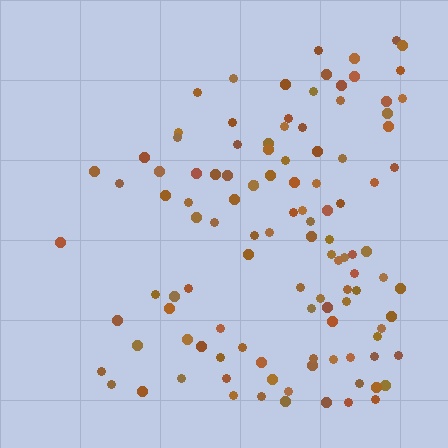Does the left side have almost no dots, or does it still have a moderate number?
Still a moderate number, just noticeably fewer than the right.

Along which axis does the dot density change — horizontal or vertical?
Horizontal.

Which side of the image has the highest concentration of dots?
The right.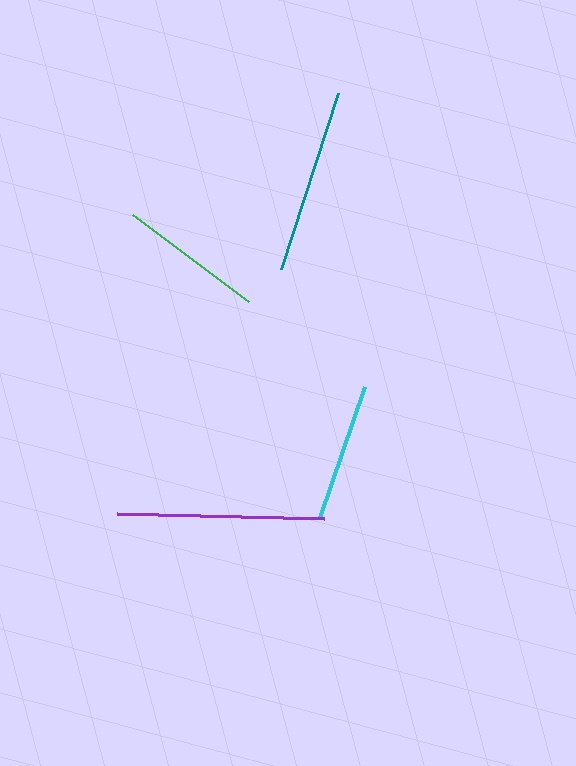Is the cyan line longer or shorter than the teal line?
The teal line is longer than the cyan line.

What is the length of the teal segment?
The teal segment is approximately 185 pixels long.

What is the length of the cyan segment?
The cyan segment is approximately 138 pixels long.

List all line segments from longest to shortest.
From longest to shortest: purple, teal, green, cyan.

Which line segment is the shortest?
The cyan line is the shortest at approximately 138 pixels.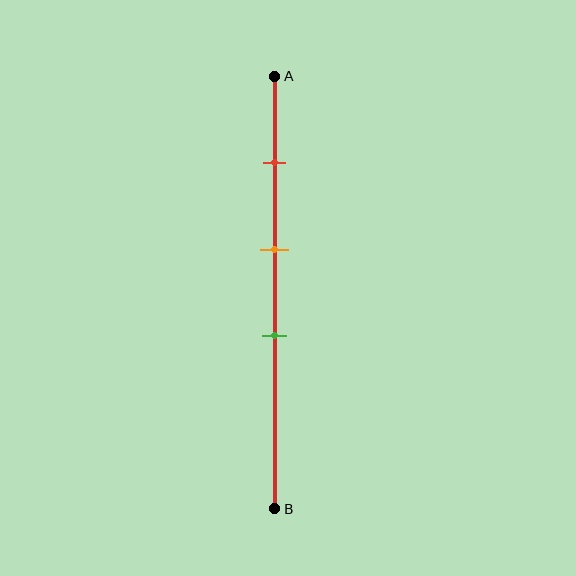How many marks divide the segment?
There are 3 marks dividing the segment.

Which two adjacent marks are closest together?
The orange and green marks are the closest adjacent pair.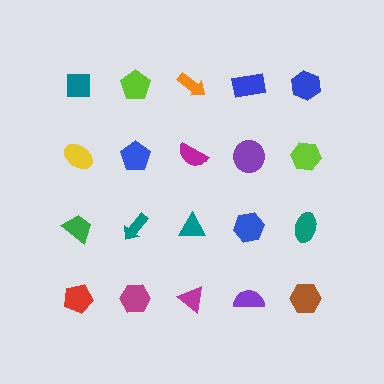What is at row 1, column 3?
An orange arrow.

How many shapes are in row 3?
5 shapes.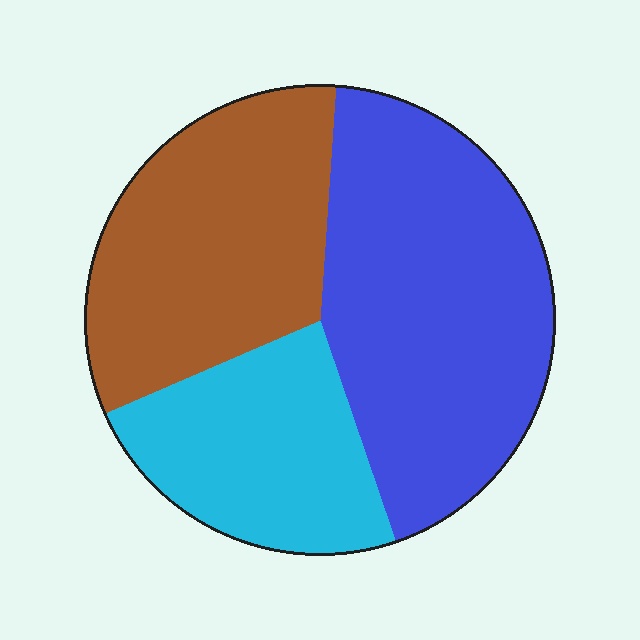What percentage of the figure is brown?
Brown takes up about one third (1/3) of the figure.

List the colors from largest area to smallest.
From largest to smallest: blue, brown, cyan.